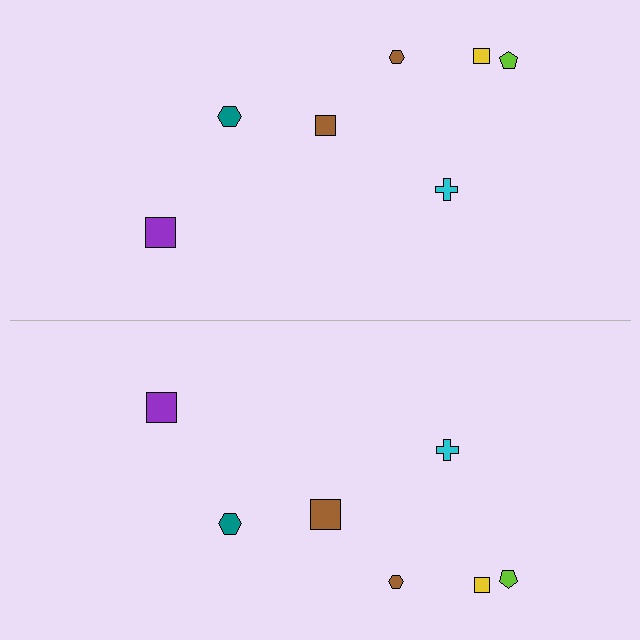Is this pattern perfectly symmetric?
No, the pattern is not perfectly symmetric. The brown square on the bottom side has a different size than its mirror counterpart.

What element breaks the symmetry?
The brown square on the bottom side has a different size than its mirror counterpart.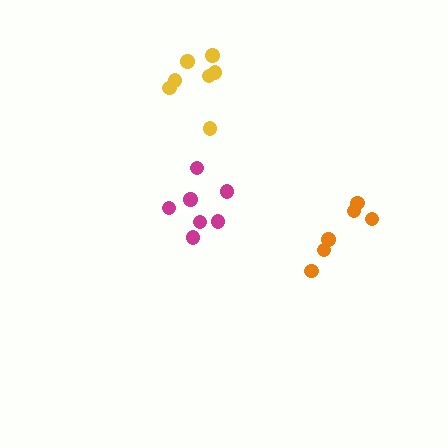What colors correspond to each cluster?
The clusters are colored: yellow, orange, magenta.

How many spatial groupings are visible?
There are 3 spatial groupings.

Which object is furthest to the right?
The orange cluster is rightmost.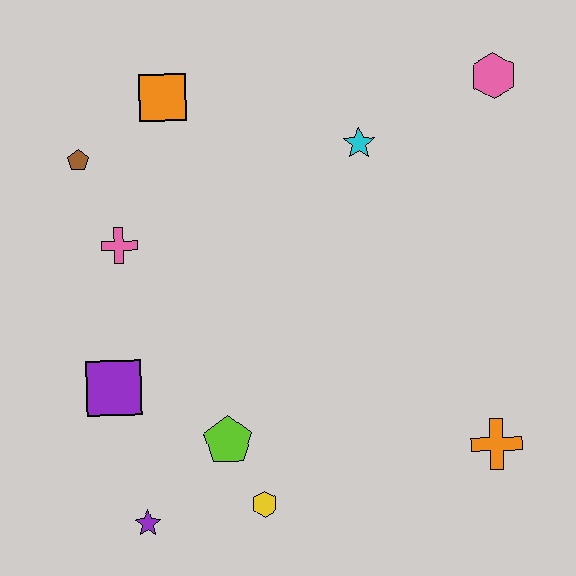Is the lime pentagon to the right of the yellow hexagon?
No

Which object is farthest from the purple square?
The pink hexagon is farthest from the purple square.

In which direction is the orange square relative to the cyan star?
The orange square is to the left of the cyan star.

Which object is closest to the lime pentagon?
The yellow hexagon is closest to the lime pentagon.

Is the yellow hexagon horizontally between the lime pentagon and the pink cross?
No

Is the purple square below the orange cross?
No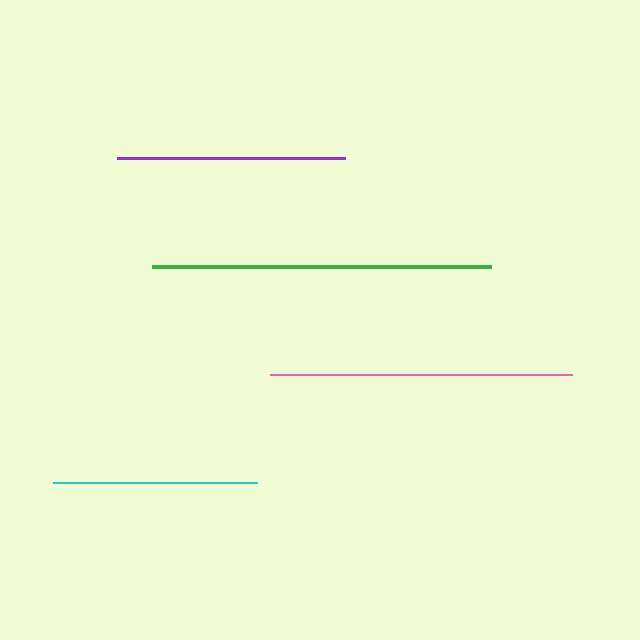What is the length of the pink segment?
The pink segment is approximately 302 pixels long.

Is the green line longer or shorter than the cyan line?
The green line is longer than the cyan line.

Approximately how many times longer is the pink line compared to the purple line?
The pink line is approximately 1.3 times the length of the purple line.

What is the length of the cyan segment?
The cyan segment is approximately 204 pixels long.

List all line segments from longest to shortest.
From longest to shortest: green, pink, purple, cyan.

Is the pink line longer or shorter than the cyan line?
The pink line is longer than the cyan line.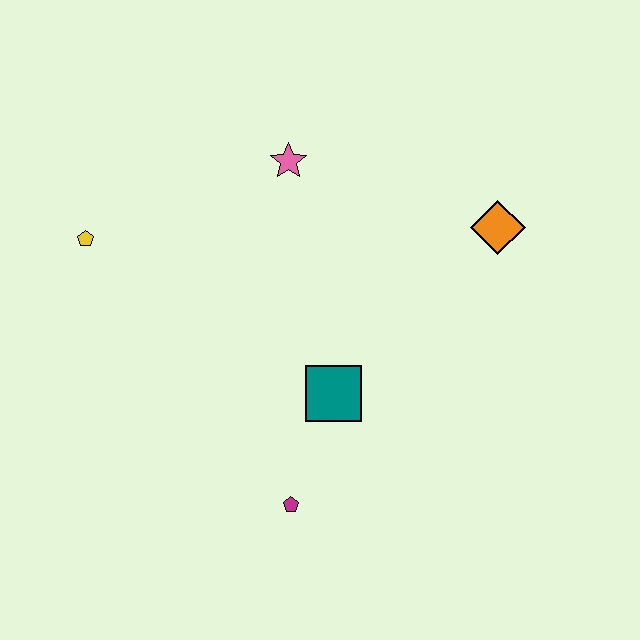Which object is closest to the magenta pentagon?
The teal square is closest to the magenta pentagon.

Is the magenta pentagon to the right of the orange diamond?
No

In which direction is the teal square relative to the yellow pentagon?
The teal square is to the right of the yellow pentagon.